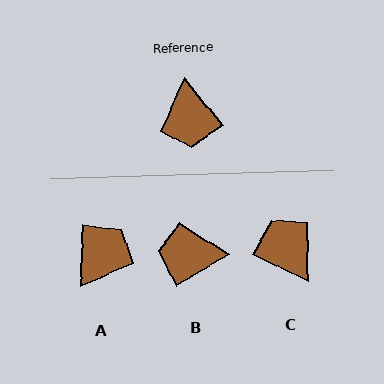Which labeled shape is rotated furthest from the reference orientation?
C, about 155 degrees away.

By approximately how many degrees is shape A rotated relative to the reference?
Approximately 138 degrees counter-clockwise.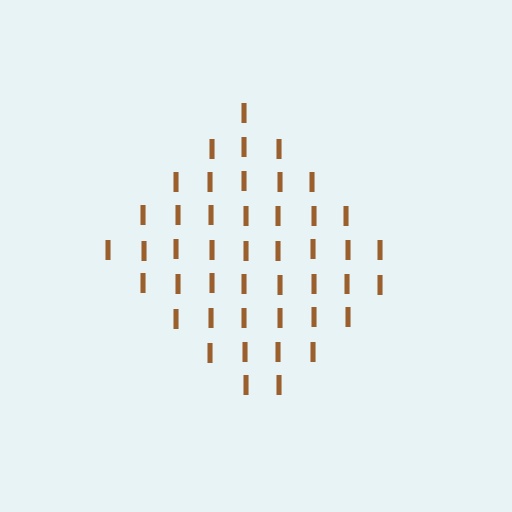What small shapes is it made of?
It is made of small letter I's.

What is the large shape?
The large shape is a diamond.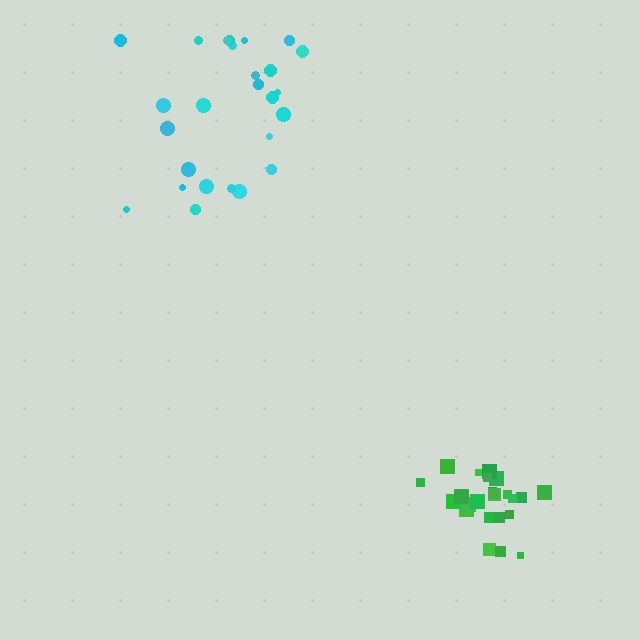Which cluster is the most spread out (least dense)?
Cyan.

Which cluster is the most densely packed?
Green.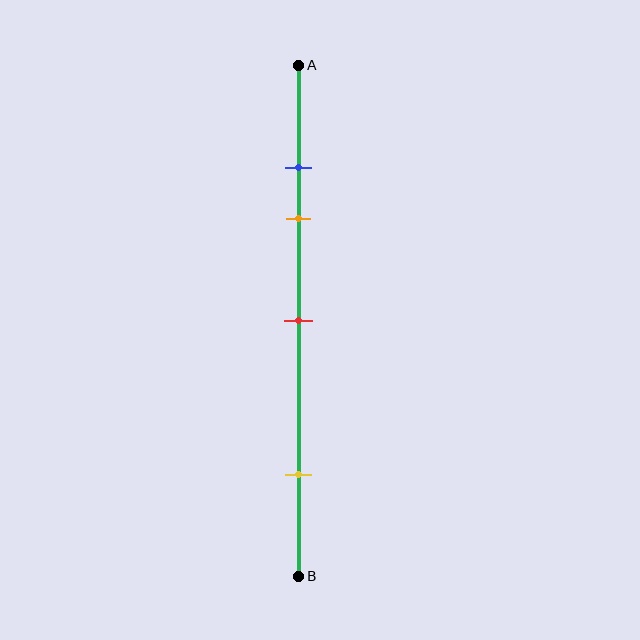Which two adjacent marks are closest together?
The blue and orange marks are the closest adjacent pair.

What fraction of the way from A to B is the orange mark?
The orange mark is approximately 30% (0.3) of the way from A to B.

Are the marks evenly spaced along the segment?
No, the marks are not evenly spaced.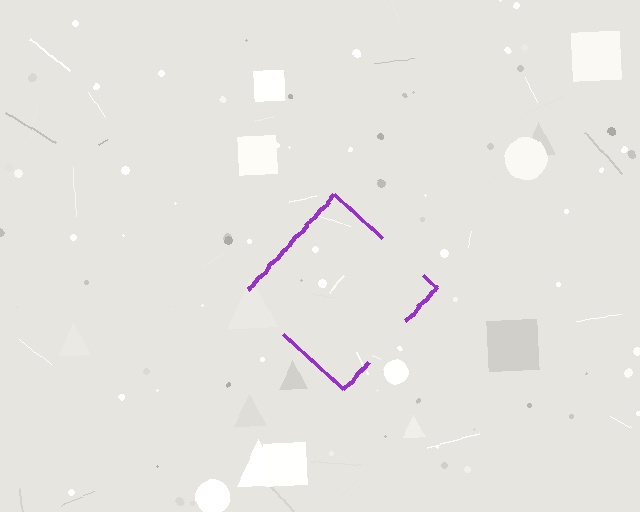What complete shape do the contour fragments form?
The contour fragments form a diamond.